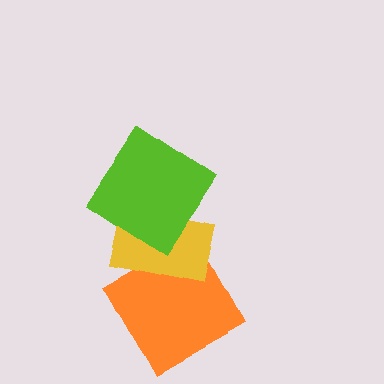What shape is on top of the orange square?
The yellow rectangle is on top of the orange square.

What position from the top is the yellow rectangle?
The yellow rectangle is 2nd from the top.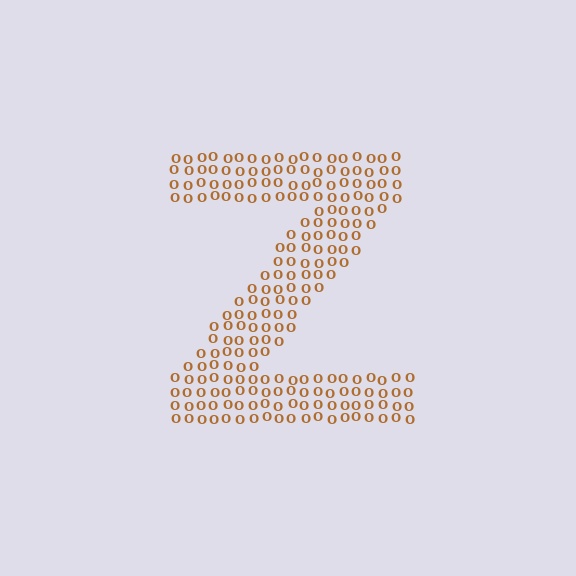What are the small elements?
The small elements are letter O's.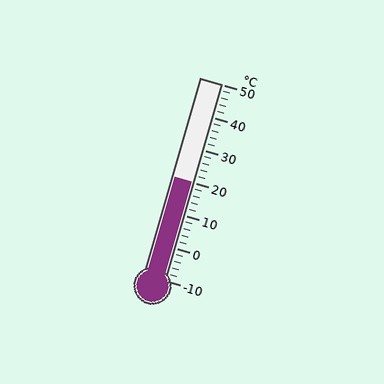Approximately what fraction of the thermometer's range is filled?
The thermometer is filled to approximately 50% of its range.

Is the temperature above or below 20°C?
The temperature is at 20°C.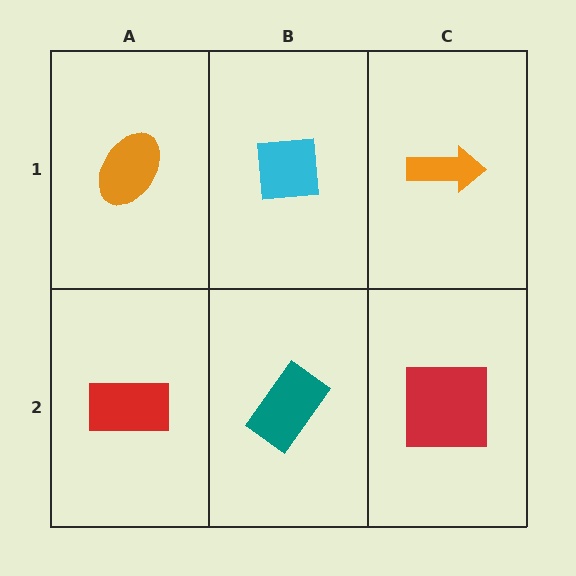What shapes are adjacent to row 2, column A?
An orange ellipse (row 1, column A), a teal rectangle (row 2, column B).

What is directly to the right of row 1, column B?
An orange arrow.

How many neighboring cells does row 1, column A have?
2.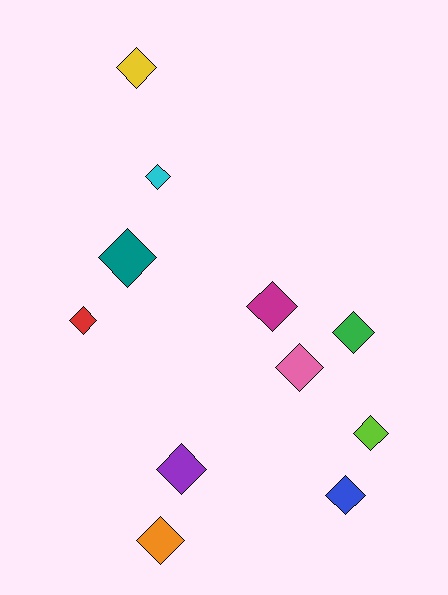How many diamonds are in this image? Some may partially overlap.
There are 11 diamonds.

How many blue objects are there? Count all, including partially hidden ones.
There is 1 blue object.